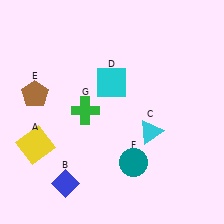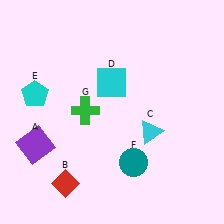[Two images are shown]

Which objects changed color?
A changed from yellow to purple. B changed from blue to red. E changed from brown to cyan.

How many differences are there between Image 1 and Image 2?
There are 3 differences between the two images.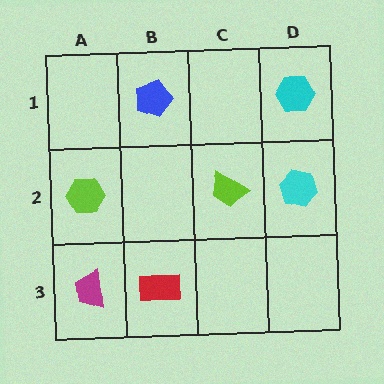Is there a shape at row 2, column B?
No, that cell is empty.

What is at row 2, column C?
A lime trapezoid.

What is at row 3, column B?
A red rectangle.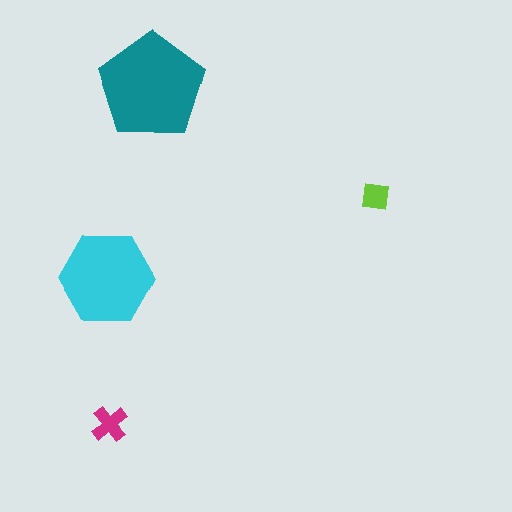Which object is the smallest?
The lime square.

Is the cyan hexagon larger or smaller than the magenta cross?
Larger.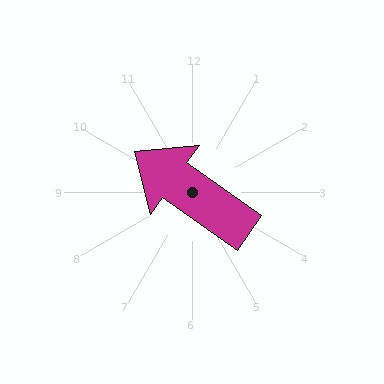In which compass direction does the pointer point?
Northwest.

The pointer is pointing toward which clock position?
Roughly 10 o'clock.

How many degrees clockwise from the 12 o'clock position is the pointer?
Approximately 305 degrees.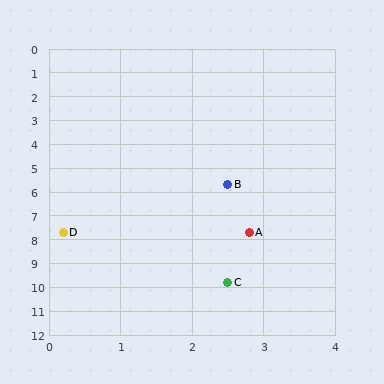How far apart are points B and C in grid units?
Points B and C are about 4.1 grid units apart.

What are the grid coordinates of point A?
Point A is at approximately (2.8, 7.7).